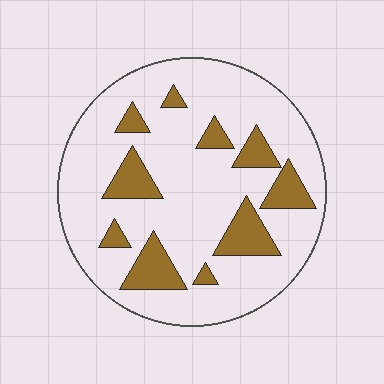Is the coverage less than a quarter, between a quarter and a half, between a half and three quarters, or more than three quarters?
Less than a quarter.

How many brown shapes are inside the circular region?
10.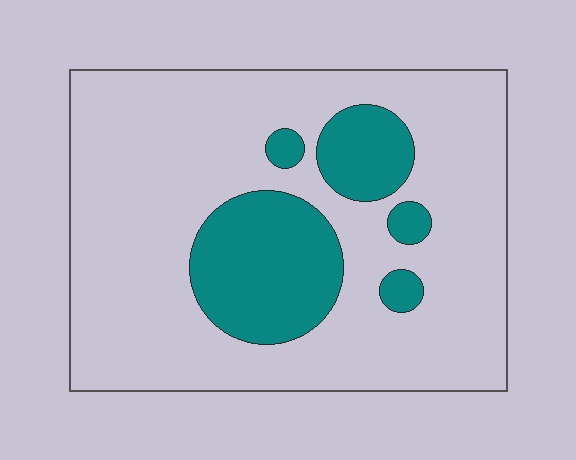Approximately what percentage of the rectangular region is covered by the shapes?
Approximately 20%.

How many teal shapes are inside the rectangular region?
5.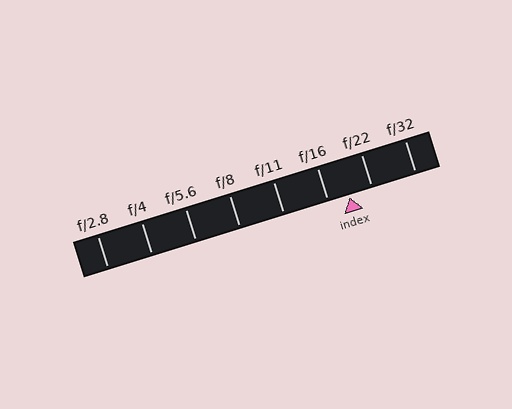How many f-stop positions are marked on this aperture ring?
There are 8 f-stop positions marked.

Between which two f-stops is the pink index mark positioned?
The index mark is between f/16 and f/22.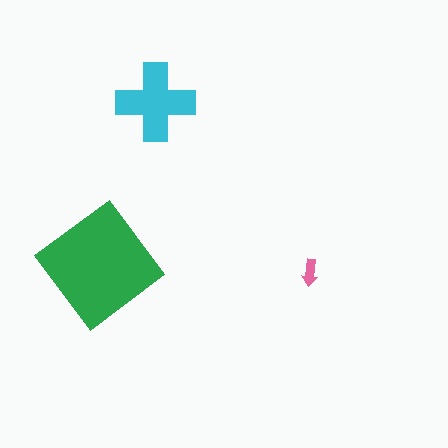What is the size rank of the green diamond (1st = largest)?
1st.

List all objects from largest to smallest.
The green diamond, the cyan cross, the pink arrow.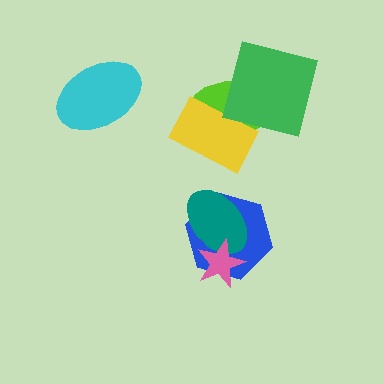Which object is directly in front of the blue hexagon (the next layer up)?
The teal ellipse is directly in front of the blue hexagon.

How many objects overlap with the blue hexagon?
2 objects overlap with the blue hexagon.